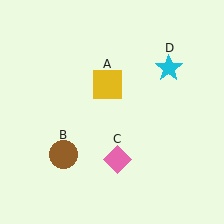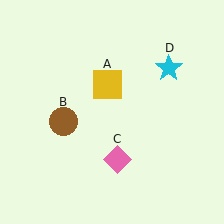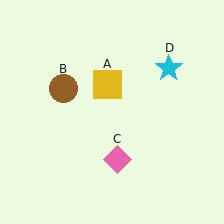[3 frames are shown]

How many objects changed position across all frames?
1 object changed position: brown circle (object B).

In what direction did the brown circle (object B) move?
The brown circle (object B) moved up.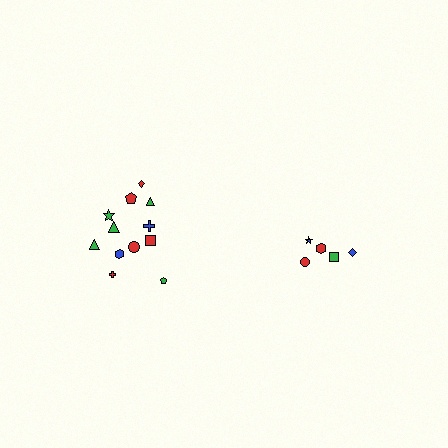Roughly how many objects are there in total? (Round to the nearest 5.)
Roughly 15 objects in total.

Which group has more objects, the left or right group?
The left group.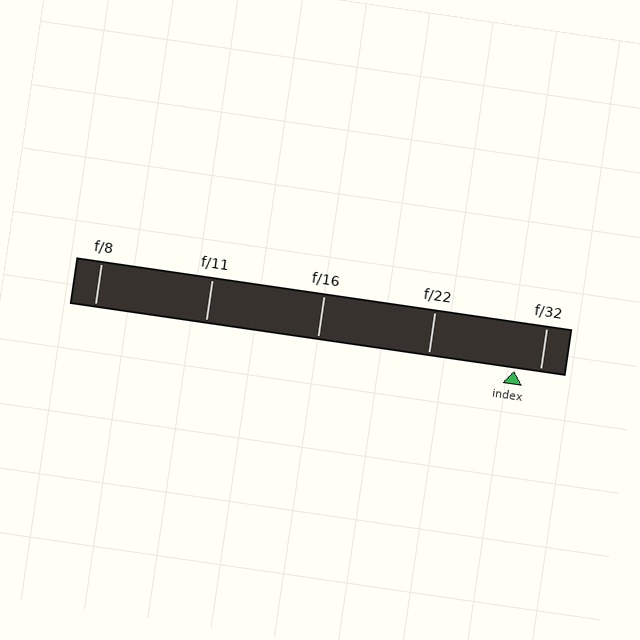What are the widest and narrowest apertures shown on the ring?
The widest aperture shown is f/8 and the narrowest is f/32.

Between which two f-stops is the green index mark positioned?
The index mark is between f/22 and f/32.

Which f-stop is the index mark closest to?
The index mark is closest to f/32.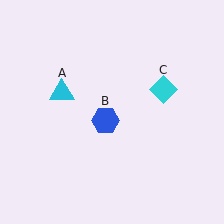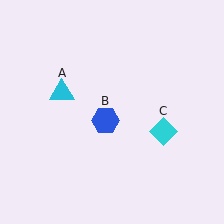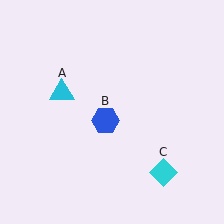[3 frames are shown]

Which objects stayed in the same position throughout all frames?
Cyan triangle (object A) and blue hexagon (object B) remained stationary.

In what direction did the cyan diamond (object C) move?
The cyan diamond (object C) moved down.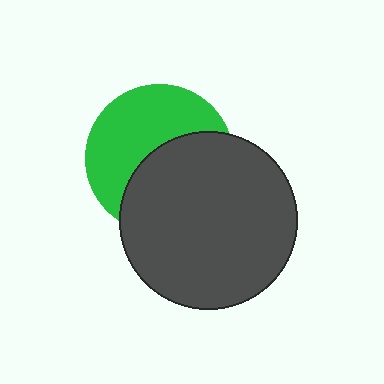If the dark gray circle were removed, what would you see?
You would see the complete green circle.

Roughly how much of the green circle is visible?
About half of it is visible (roughly 51%).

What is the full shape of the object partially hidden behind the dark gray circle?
The partially hidden object is a green circle.